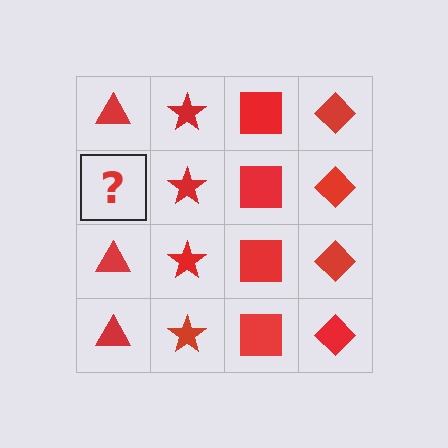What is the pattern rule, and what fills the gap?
The rule is that each column has a consistent shape. The gap should be filled with a red triangle.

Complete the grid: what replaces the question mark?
The question mark should be replaced with a red triangle.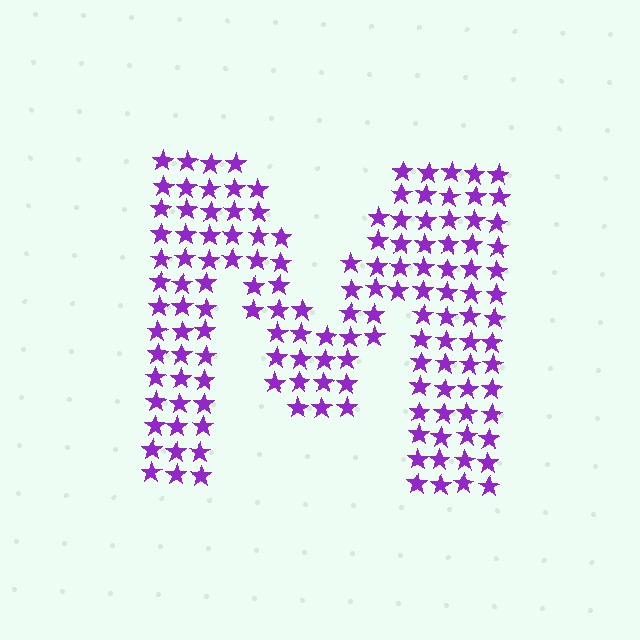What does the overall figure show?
The overall figure shows the letter M.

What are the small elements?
The small elements are stars.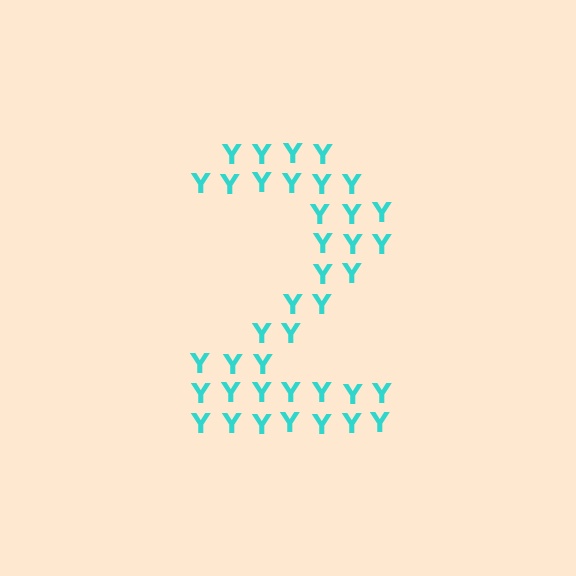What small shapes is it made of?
It is made of small letter Y's.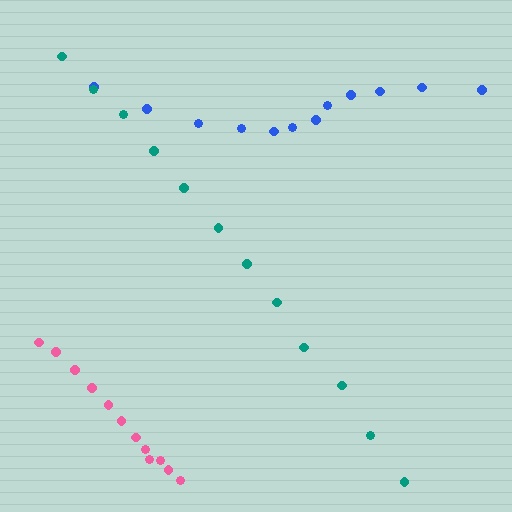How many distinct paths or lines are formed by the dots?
There are 3 distinct paths.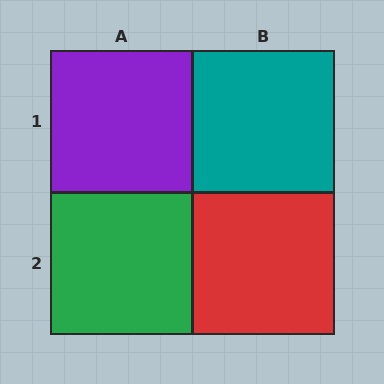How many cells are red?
1 cell is red.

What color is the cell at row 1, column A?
Purple.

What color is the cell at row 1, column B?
Teal.